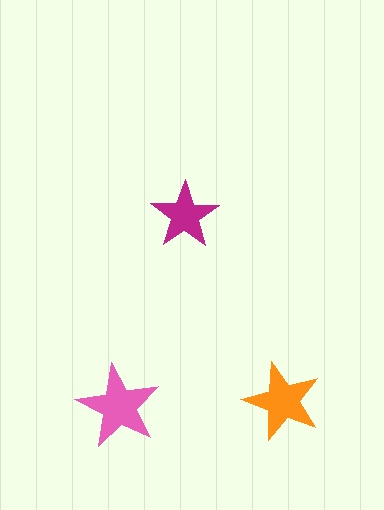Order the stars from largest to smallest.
the pink one, the orange one, the magenta one.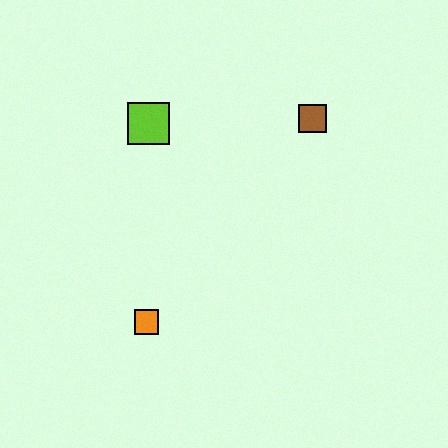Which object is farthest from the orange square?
The brown square is farthest from the orange square.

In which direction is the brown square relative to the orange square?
The brown square is above the orange square.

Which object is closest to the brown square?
The lime square is closest to the brown square.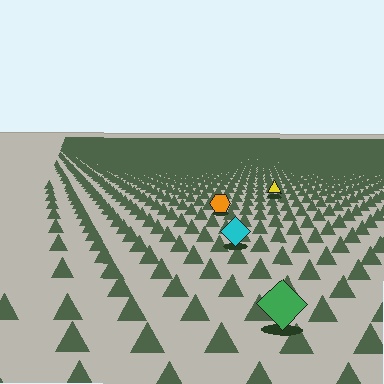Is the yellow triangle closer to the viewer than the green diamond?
No. The green diamond is closer — you can tell from the texture gradient: the ground texture is coarser near it.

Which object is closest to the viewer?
The green diamond is closest. The texture marks near it are larger and more spread out.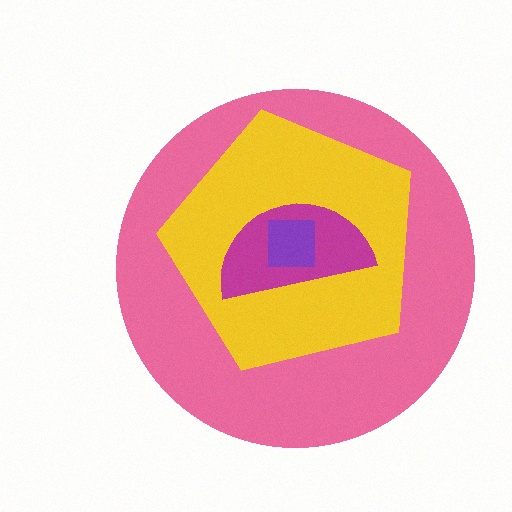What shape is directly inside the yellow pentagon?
The magenta semicircle.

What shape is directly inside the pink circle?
The yellow pentagon.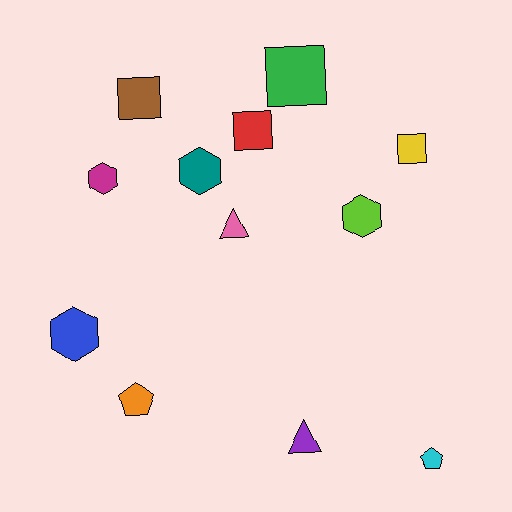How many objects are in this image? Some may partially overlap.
There are 12 objects.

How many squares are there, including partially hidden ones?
There are 4 squares.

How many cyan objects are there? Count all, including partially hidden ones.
There is 1 cyan object.